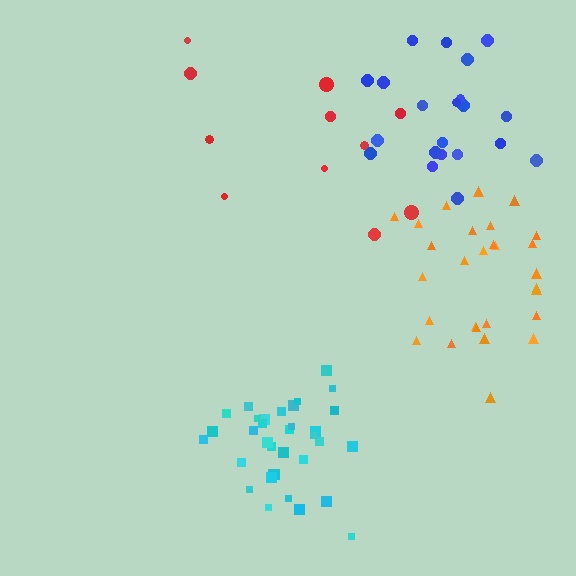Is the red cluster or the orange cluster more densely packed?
Orange.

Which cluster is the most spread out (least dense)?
Red.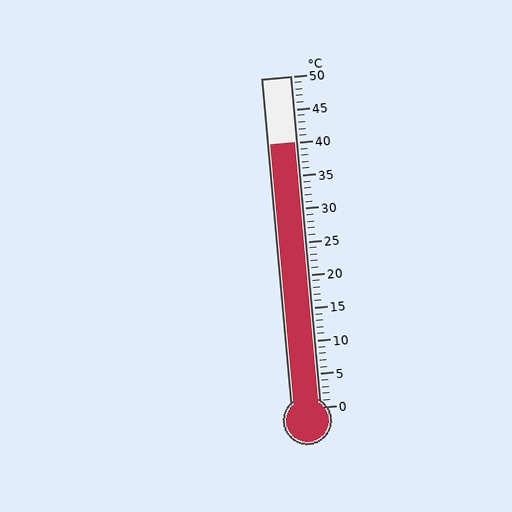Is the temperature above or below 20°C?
The temperature is above 20°C.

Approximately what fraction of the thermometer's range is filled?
The thermometer is filled to approximately 80% of its range.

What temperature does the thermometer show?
The thermometer shows approximately 40°C.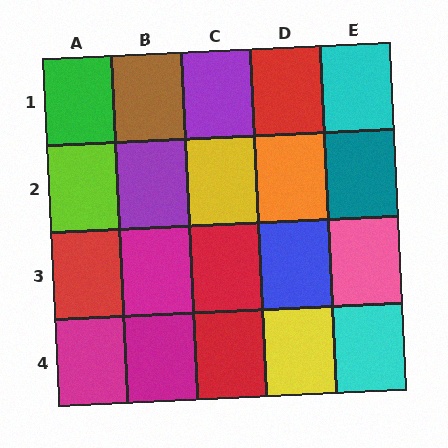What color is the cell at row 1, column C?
Purple.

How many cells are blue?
1 cell is blue.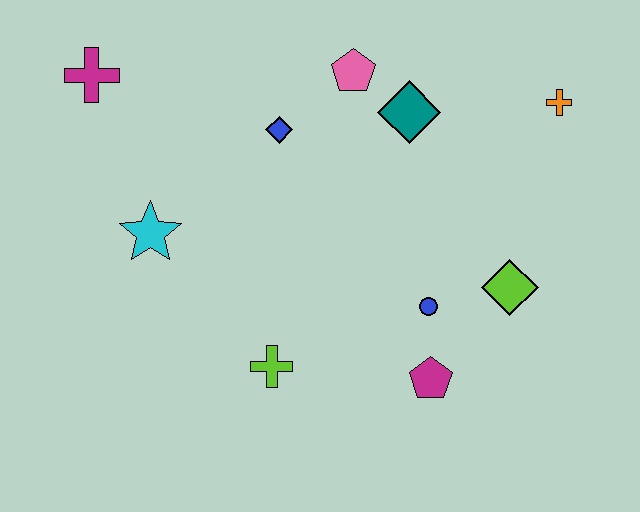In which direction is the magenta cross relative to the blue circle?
The magenta cross is to the left of the blue circle.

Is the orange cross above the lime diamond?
Yes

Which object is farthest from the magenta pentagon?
The magenta cross is farthest from the magenta pentagon.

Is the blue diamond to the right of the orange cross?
No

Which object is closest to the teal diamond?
The pink pentagon is closest to the teal diamond.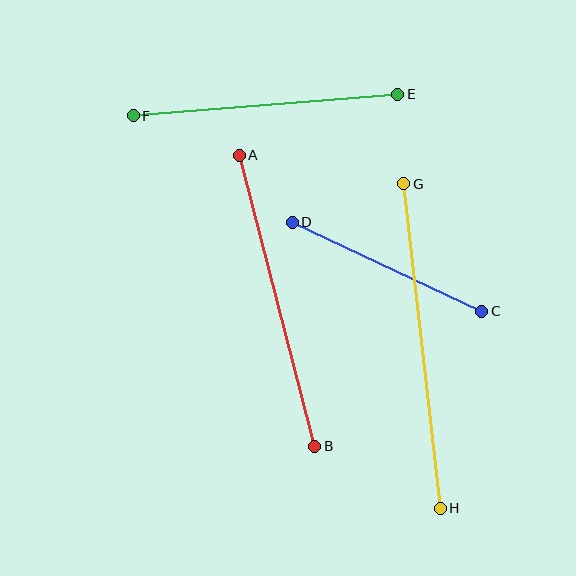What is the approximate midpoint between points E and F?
The midpoint is at approximately (265, 105) pixels.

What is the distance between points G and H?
The distance is approximately 327 pixels.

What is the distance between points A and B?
The distance is approximately 301 pixels.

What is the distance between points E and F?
The distance is approximately 265 pixels.